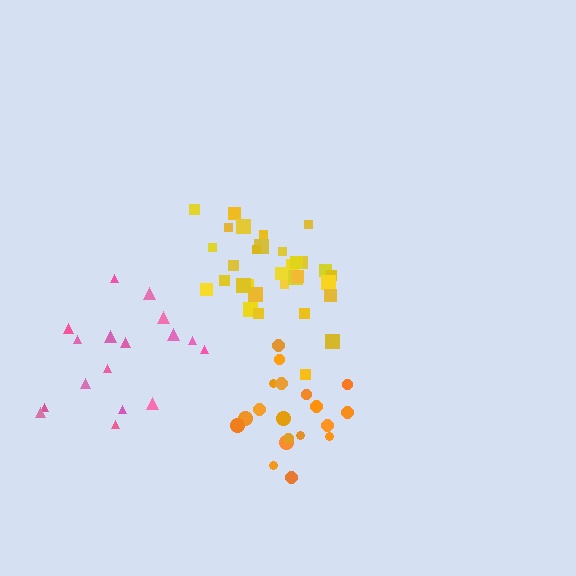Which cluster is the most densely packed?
Yellow.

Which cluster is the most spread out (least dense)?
Pink.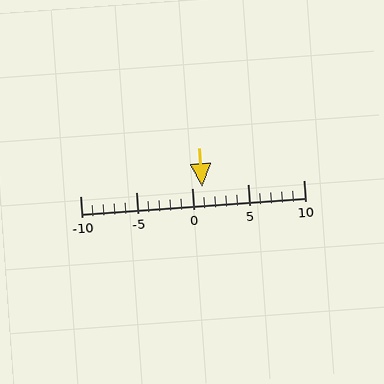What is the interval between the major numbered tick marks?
The major tick marks are spaced 5 units apart.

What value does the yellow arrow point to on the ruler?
The yellow arrow points to approximately 1.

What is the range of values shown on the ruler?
The ruler shows values from -10 to 10.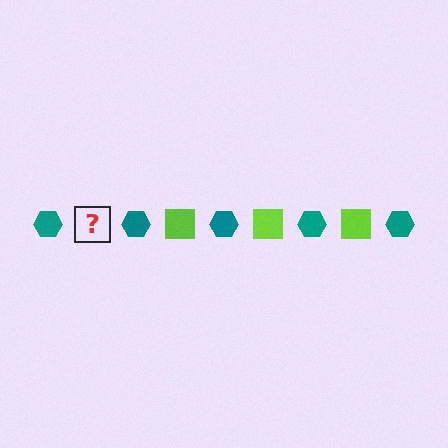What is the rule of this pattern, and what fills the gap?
The rule is that the pattern alternates between teal hexagon and lime square. The gap should be filled with a lime square.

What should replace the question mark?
The question mark should be replaced with a lime square.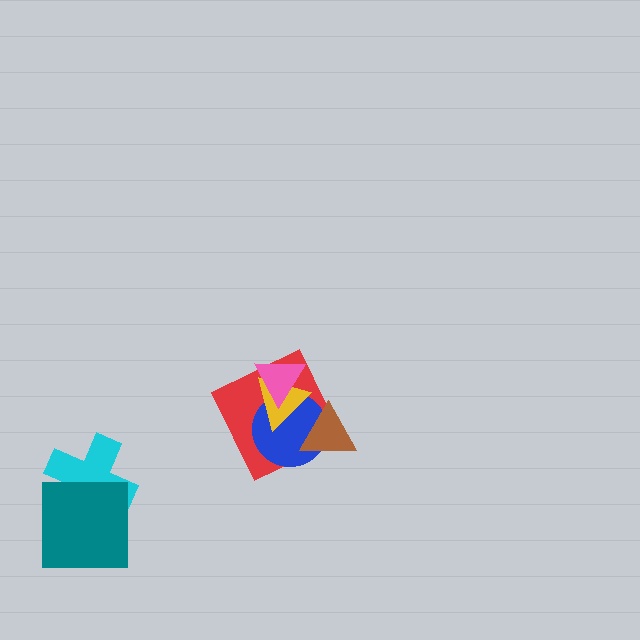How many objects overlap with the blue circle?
4 objects overlap with the blue circle.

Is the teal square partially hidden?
No, no other shape covers it.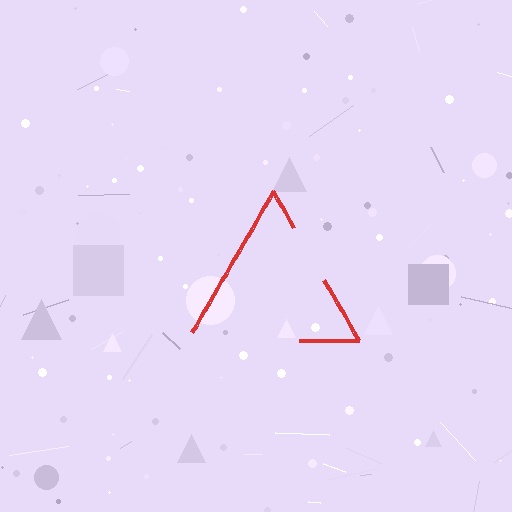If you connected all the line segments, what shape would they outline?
They would outline a triangle.